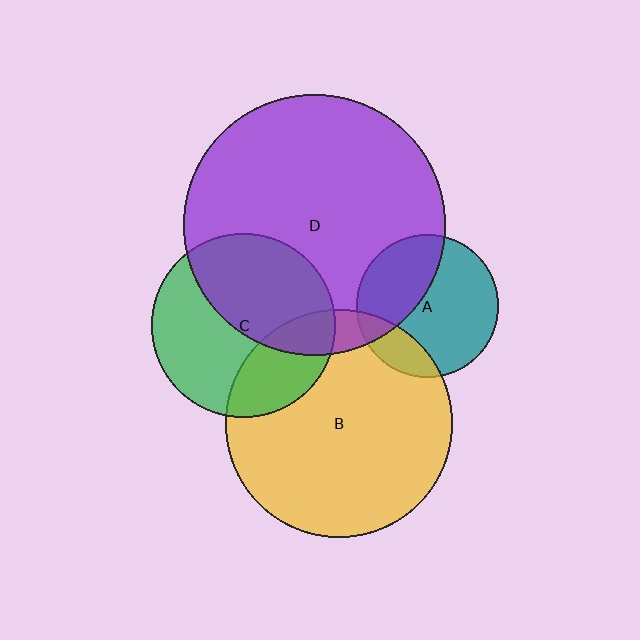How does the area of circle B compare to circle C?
Approximately 1.5 times.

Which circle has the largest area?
Circle D (purple).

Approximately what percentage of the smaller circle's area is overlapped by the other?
Approximately 50%.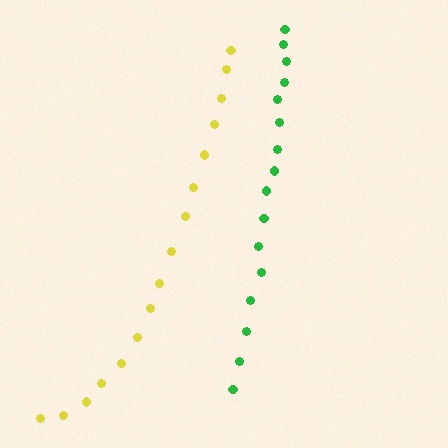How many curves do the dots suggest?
There are 2 distinct paths.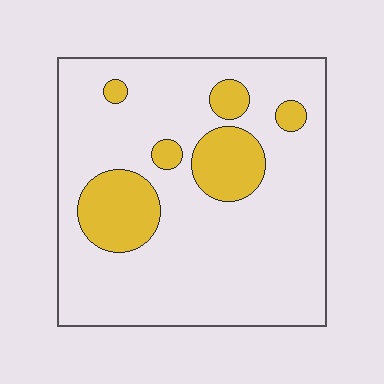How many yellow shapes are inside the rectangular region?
6.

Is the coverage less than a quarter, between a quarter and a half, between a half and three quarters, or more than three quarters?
Less than a quarter.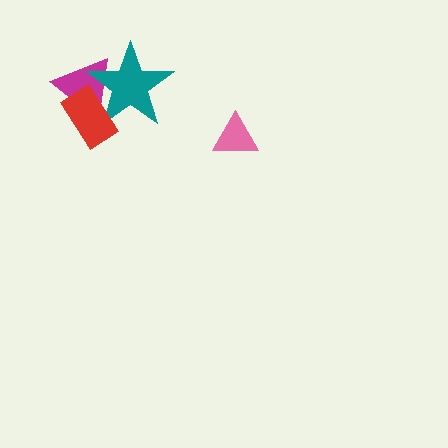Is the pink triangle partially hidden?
No, no other shape covers it.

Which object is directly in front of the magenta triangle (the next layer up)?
The teal star is directly in front of the magenta triangle.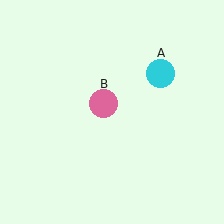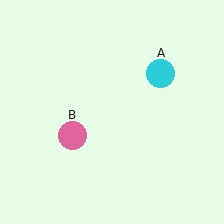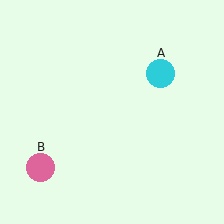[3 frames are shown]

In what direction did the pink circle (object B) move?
The pink circle (object B) moved down and to the left.